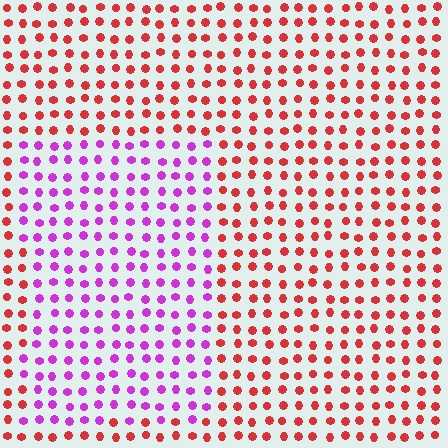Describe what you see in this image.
The image is filled with small red elements in a uniform arrangement. A rectangle-shaped region is visible where the elements are tinted to a slightly different hue, forming a subtle color boundary.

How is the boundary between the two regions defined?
The boundary is defined purely by a slight shift in hue (about 62 degrees). Spacing, size, and orientation are identical on both sides.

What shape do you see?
I see a rectangle.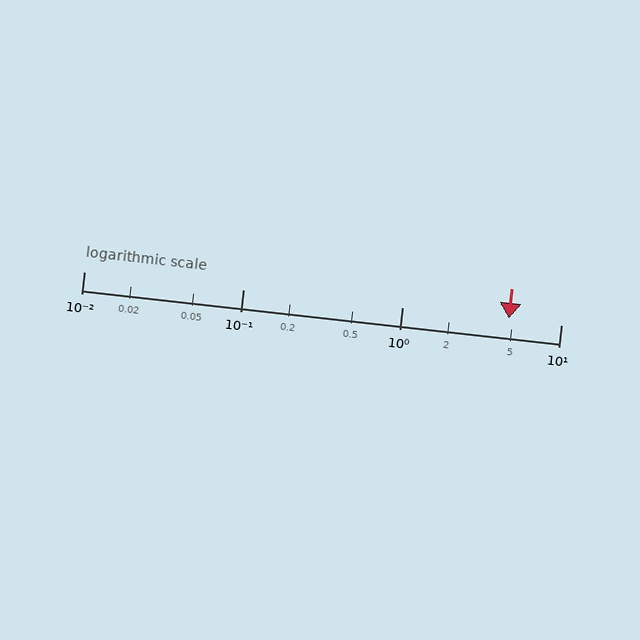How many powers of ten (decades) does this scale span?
The scale spans 3 decades, from 0.01 to 10.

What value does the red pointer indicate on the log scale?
The pointer indicates approximately 4.7.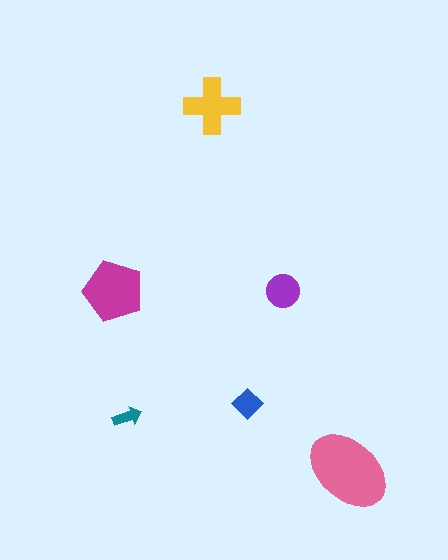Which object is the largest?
The pink ellipse.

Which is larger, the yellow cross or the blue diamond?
The yellow cross.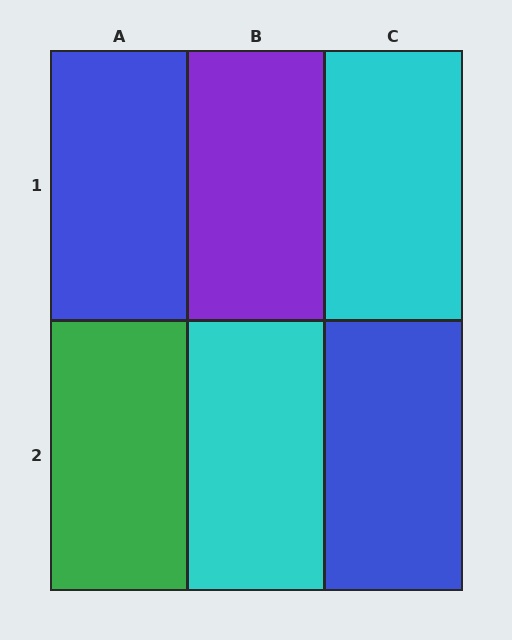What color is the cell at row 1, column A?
Blue.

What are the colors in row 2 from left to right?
Green, cyan, blue.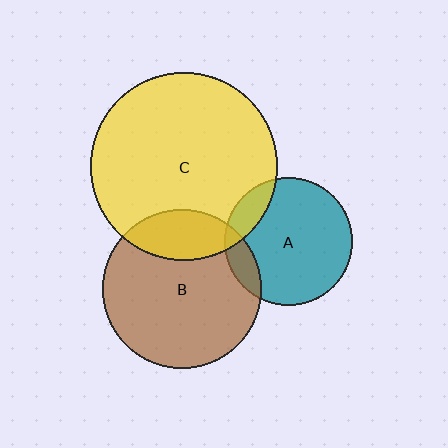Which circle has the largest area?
Circle C (yellow).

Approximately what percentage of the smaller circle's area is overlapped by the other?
Approximately 20%.